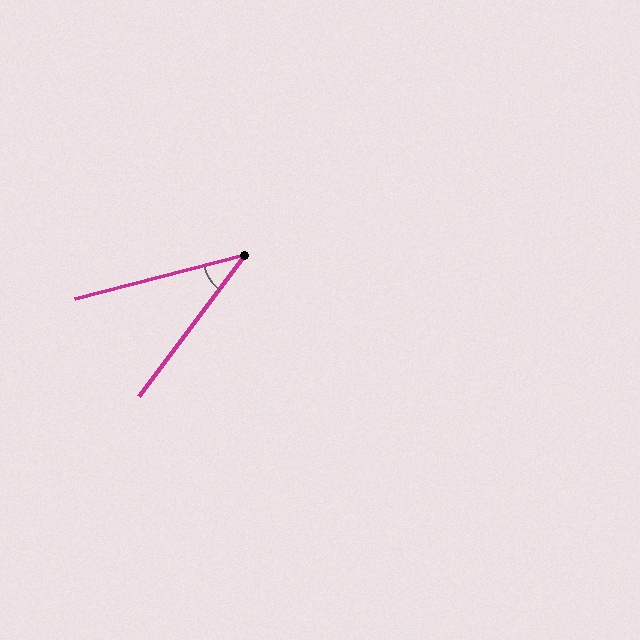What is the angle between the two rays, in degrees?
Approximately 39 degrees.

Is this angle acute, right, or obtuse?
It is acute.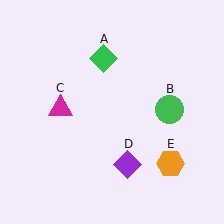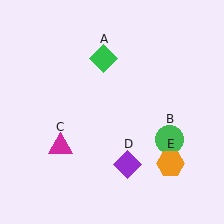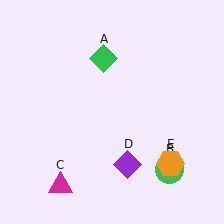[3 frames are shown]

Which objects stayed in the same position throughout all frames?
Green diamond (object A) and purple diamond (object D) and orange hexagon (object E) remained stationary.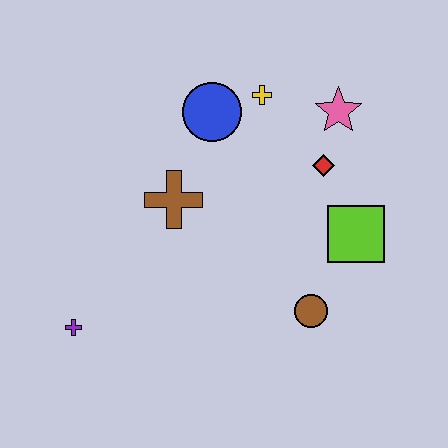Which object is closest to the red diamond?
The pink star is closest to the red diamond.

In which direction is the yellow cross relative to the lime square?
The yellow cross is above the lime square.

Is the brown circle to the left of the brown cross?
No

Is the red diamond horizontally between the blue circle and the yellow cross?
No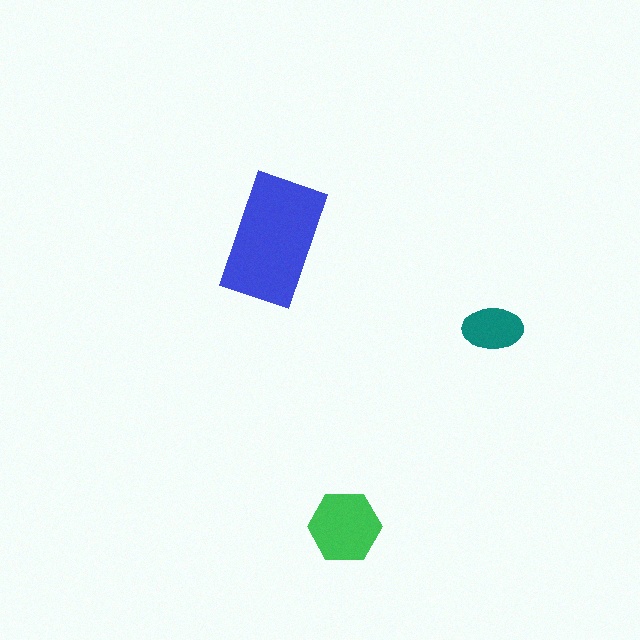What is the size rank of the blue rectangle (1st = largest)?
1st.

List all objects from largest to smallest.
The blue rectangle, the green hexagon, the teal ellipse.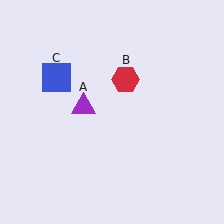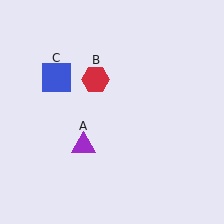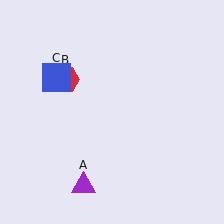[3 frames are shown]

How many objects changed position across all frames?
2 objects changed position: purple triangle (object A), red hexagon (object B).